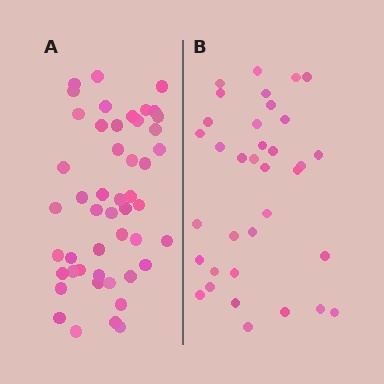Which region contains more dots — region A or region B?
Region A (the left region) has more dots.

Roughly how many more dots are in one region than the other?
Region A has approximately 15 more dots than region B.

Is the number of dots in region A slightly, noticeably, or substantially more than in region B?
Region A has noticeably more, but not dramatically so. The ratio is roughly 1.4 to 1.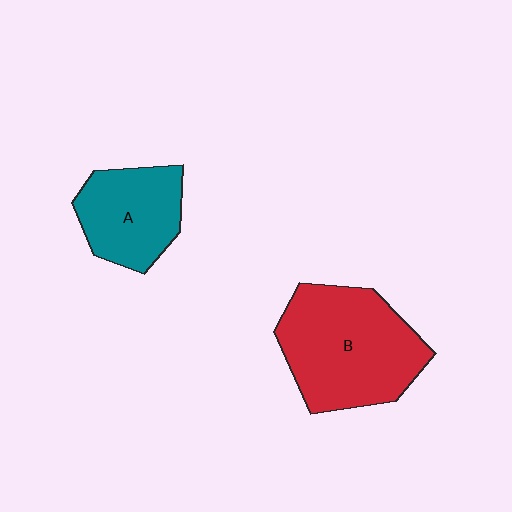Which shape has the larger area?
Shape B (red).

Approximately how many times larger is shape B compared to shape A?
Approximately 1.6 times.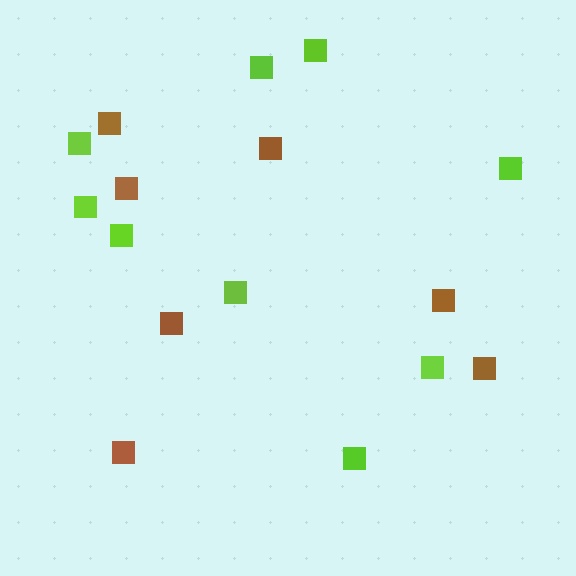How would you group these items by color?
There are 2 groups: one group of brown squares (7) and one group of lime squares (9).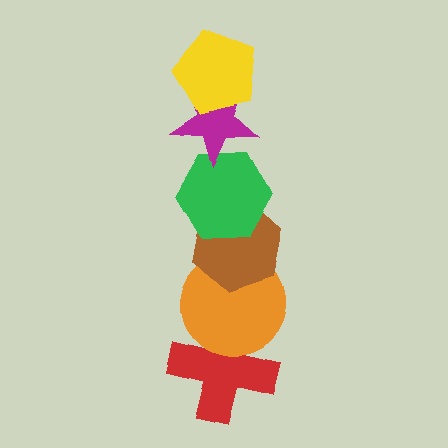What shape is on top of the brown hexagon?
The green hexagon is on top of the brown hexagon.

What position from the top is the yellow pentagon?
The yellow pentagon is 1st from the top.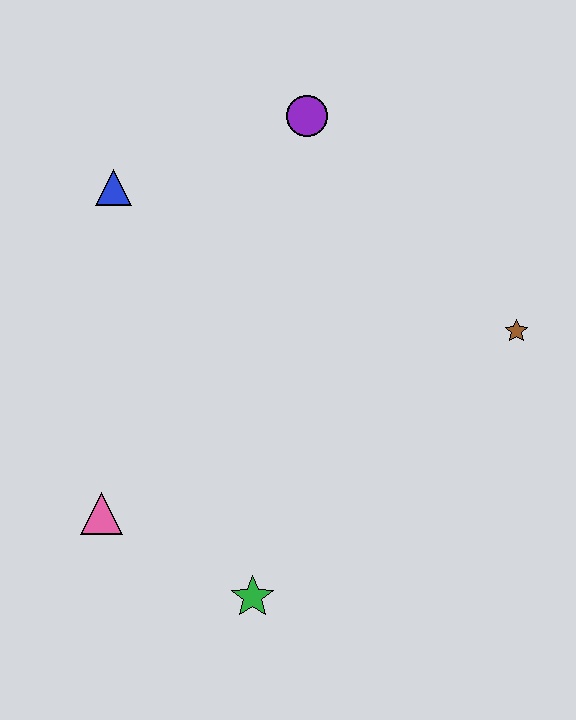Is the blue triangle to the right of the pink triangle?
Yes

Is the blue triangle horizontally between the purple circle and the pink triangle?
Yes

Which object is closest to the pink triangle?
The green star is closest to the pink triangle.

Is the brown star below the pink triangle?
No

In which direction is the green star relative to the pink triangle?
The green star is to the right of the pink triangle.